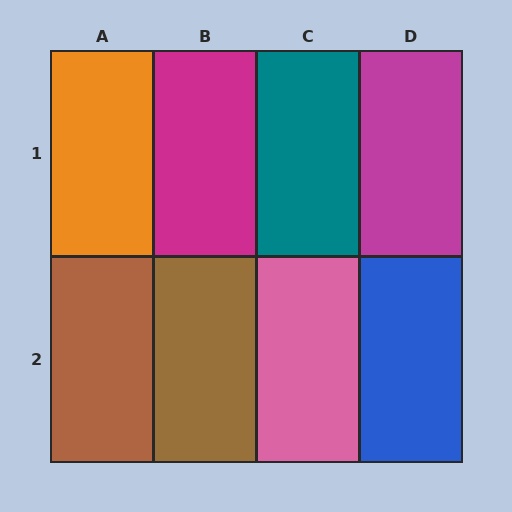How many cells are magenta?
2 cells are magenta.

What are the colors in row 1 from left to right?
Orange, magenta, teal, magenta.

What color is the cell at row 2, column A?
Brown.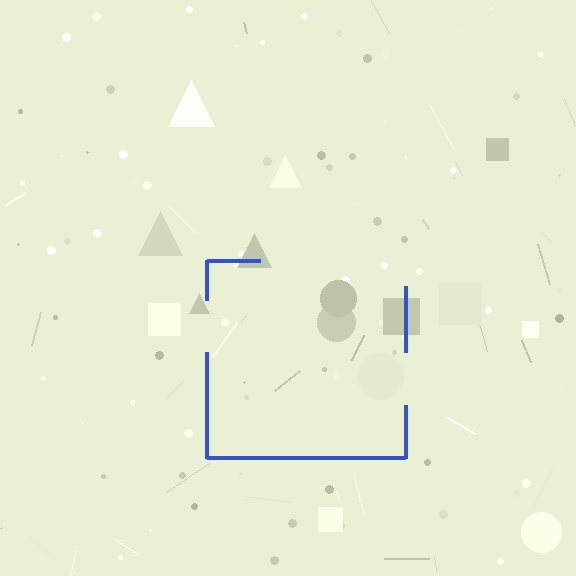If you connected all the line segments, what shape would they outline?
They would outline a square.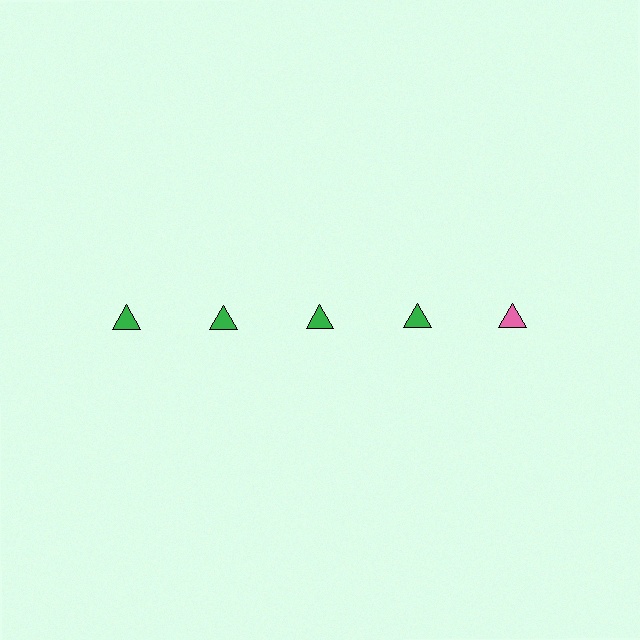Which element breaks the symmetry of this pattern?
The pink triangle in the top row, rightmost column breaks the symmetry. All other shapes are green triangles.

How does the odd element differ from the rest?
It has a different color: pink instead of green.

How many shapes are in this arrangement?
There are 5 shapes arranged in a grid pattern.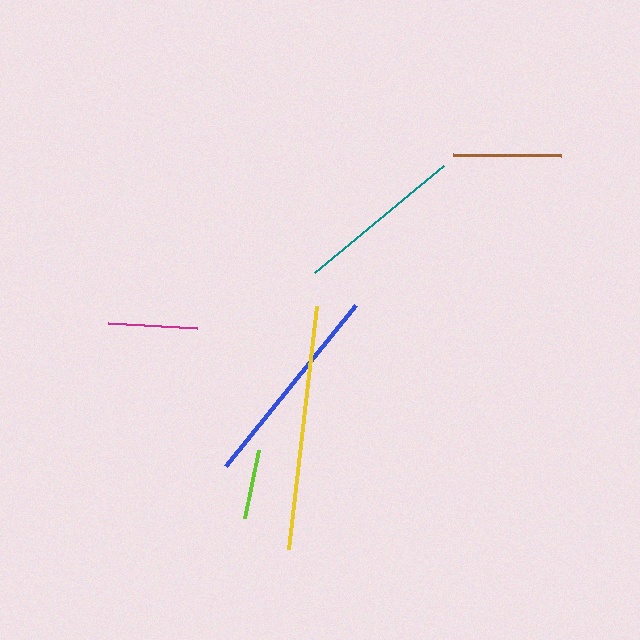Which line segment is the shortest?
The lime line is the shortest at approximately 70 pixels.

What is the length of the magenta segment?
The magenta segment is approximately 90 pixels long.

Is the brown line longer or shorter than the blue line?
The blue line is longer than the brown line.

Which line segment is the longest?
The yellow line is the longest at approximately 245 pixels.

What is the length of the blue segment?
The blue segment is approximately 207 pixels long.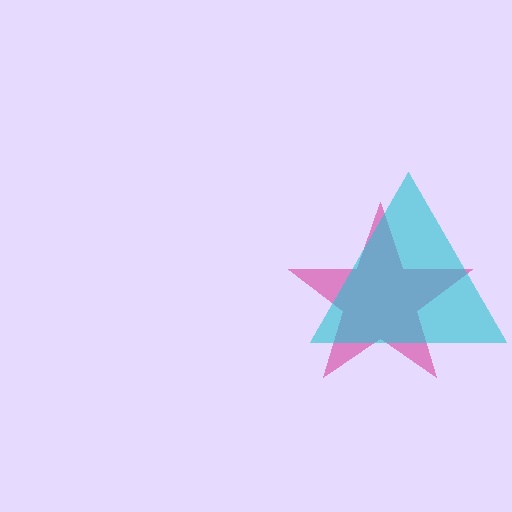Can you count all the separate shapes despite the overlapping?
Yes, there are 2 separate shapes.